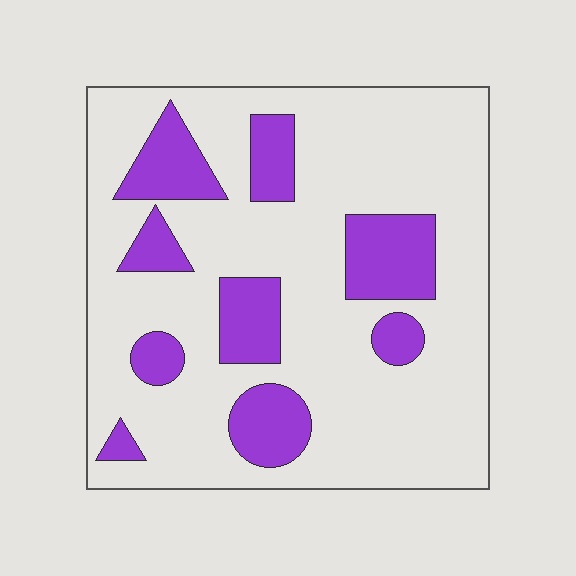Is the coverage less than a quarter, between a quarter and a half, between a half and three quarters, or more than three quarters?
Less than a quarter.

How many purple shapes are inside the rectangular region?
9.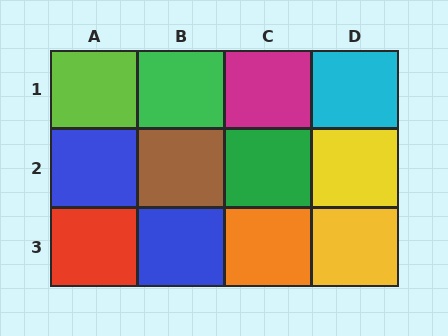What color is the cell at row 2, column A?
Blue.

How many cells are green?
2 cells are green.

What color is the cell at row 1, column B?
Green.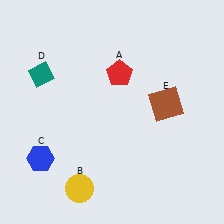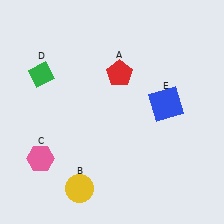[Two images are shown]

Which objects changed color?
C changed from blue to pink. D changed from teal to green. E changed from brown to blue.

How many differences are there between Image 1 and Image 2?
There are 3 differences between the two images.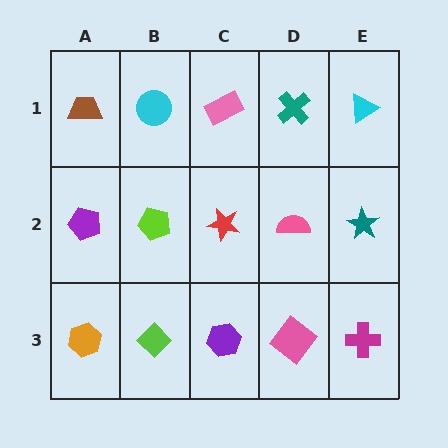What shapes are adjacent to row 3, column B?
A lime pentagon (row 2, column B), an orange hexagon (row 3, column A), a purple hexagon (row 3, column C).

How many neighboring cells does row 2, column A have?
3.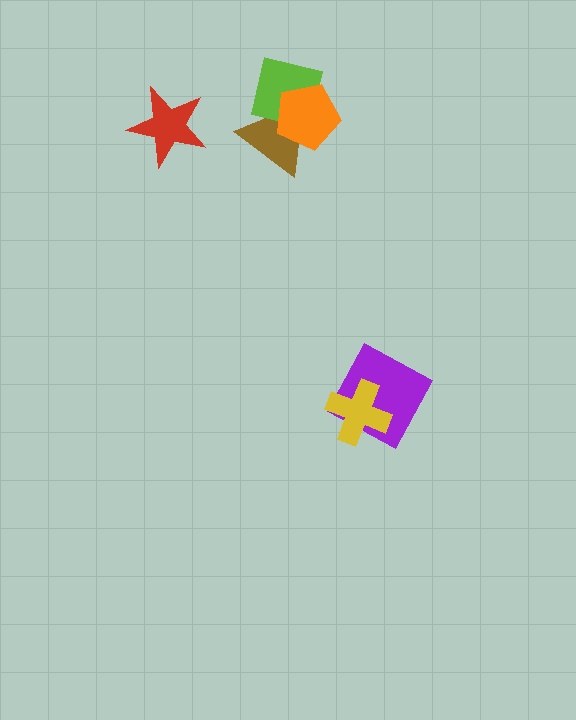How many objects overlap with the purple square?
1 object overlaps with the purple square.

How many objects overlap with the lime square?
2 objects overlap with the lime square.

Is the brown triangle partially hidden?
Yes, it is partially covered by another shape.